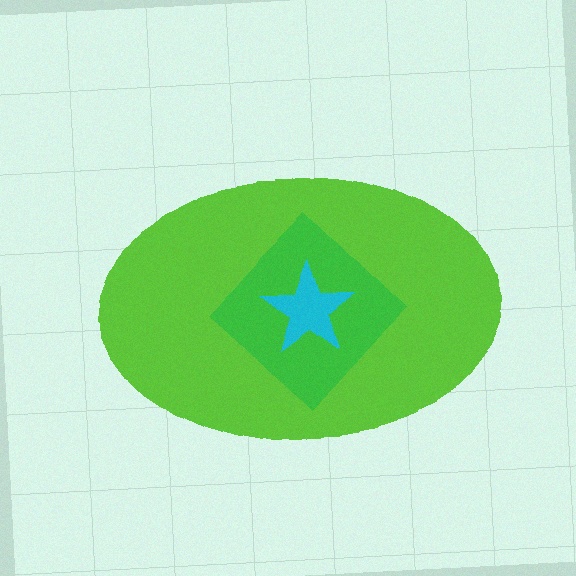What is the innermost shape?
The cyan star.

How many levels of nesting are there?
3.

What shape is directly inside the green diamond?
The cyan star.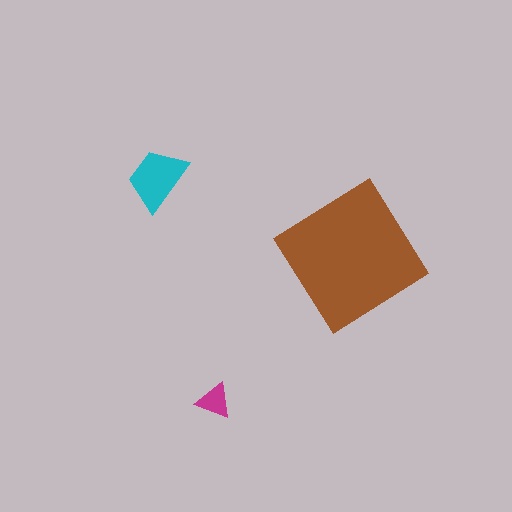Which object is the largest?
The brown diamond.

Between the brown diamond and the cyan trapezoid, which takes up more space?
The brown diamond.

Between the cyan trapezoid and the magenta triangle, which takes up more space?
The cyan trapezoid.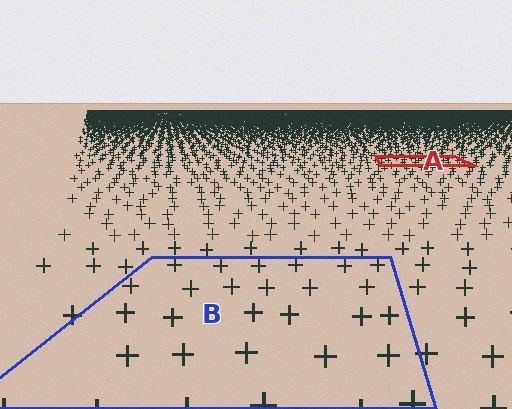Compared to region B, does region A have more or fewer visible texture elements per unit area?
Region A has more texture elements per unit area — they are packed more densely because it is farther away.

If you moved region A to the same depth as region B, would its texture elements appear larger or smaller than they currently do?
They would appear larger. At a closer depth, the same texture elements are projected at a bigger on-screen size.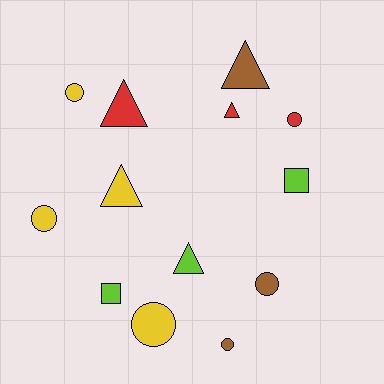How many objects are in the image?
There are 13 objects.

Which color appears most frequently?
Yellow, with 4 objects.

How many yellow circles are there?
There are 3 yellow circles.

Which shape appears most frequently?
Circle, with 6 objects.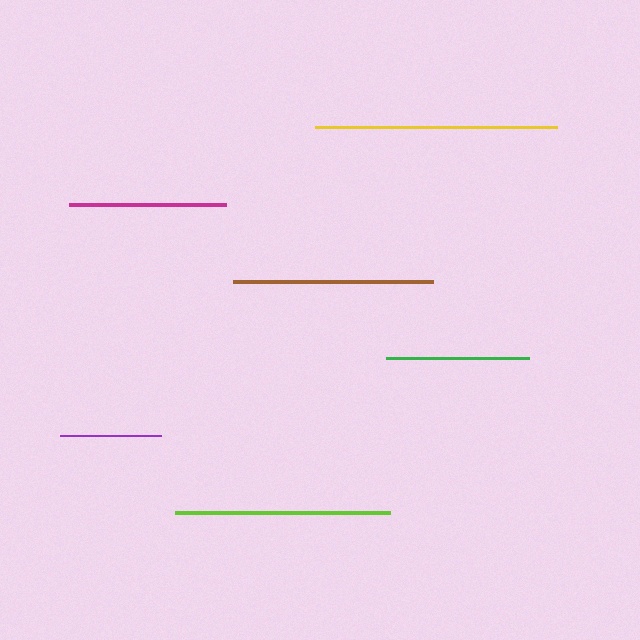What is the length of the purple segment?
The purple segment is approximately 101 pixels long.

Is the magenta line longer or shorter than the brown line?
The brown line is longer than the magenta line.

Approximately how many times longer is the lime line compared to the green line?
The lime line is approximately 1.5 times the length of the green line.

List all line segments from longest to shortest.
From longest to shortest: yellow, lime, brown, magenta, green, purple.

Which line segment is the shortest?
The purple line is the shortest at approximately 101 pixels.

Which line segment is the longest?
The yellow line is the longest at approximately 241 pixels.